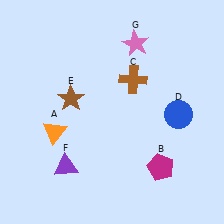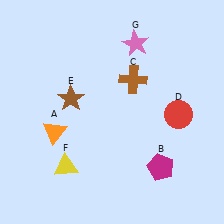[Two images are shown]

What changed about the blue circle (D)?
In Image 1, D is blue. In Image 2, it changed to red.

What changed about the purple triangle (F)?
In Image 1, F is purple. In Image 2, it changed to yellow.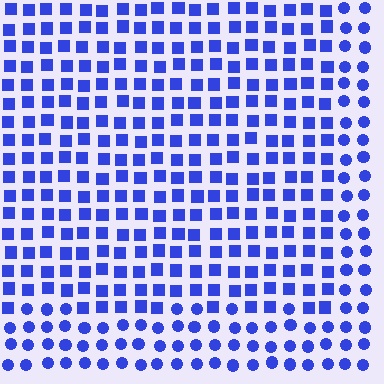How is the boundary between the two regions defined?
The boundary is defined by a change in element shape: squares inside vs. circles outside. All elements share the same color and spacing.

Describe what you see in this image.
The image is filled with small blue elements arranged in a uniform grid. A rectangle-shaped region contains squares, while the surrounding area contains circles. The boundary is defined purely by the change in element shape.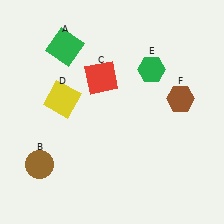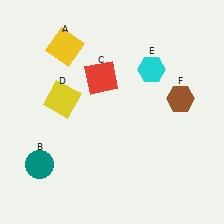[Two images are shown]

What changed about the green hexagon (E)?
In Image 1, E is green. In Image 2, it changed to cyan.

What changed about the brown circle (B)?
In Image 1, B is brown. In Image 2, it changed to teal.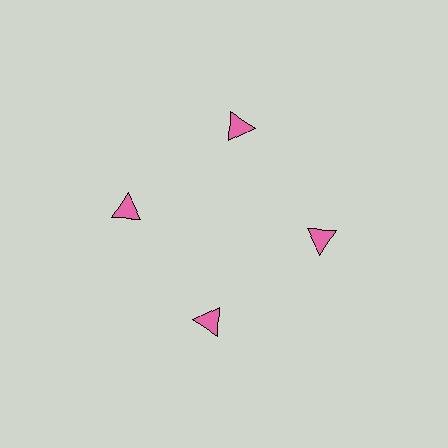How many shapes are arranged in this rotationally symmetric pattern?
There are 4 shapes, arranged in 4 groups of 1.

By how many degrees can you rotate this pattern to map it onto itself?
The pattern maps onto itself every 90 degrees of rotation.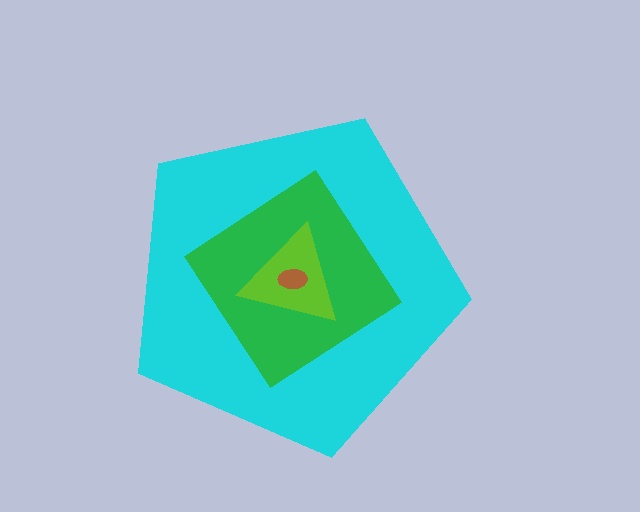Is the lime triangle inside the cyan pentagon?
Yes.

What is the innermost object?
The brown ellipse.